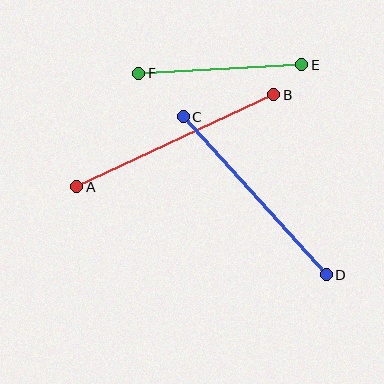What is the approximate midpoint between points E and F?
The midpoint is at approximately (220, 69) pixels.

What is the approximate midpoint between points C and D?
The midpoint is at approximately (255, 196) pixels.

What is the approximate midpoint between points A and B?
The midpoint is at approximately (175, 141) pixels.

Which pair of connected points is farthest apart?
Points A and B are farthest apart.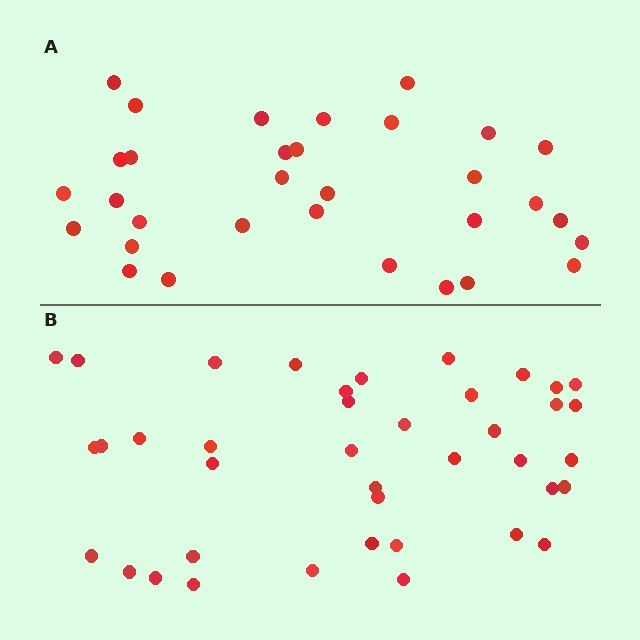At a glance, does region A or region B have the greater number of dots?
Region B (the bottom region) has more dots.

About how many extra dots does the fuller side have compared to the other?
Region B has roughly 8 or so more dots than region A.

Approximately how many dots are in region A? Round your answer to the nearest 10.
About 30 dots. (The exact count is 32, which rounds to 30.)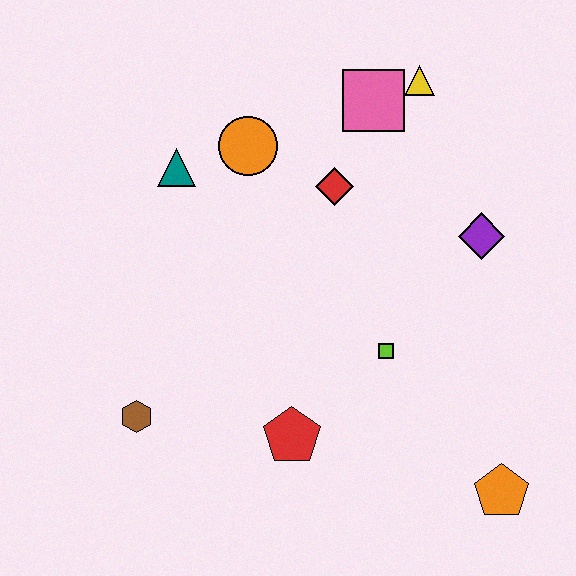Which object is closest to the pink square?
The yellow triangle is closest to the pink square.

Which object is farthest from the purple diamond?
The brown hexagon is farthest from the purple diamond.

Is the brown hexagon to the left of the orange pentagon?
Yes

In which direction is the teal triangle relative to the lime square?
The teal triangle is to the left of the lime square.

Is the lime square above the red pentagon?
Yes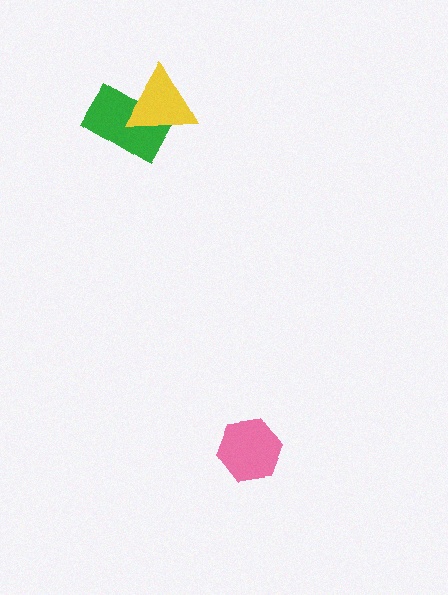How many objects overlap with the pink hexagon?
0 objects overlap with the pink hexagon.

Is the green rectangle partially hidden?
Yes, it is partially covered by another shape.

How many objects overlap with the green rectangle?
1 object overlaps with the green rectangle.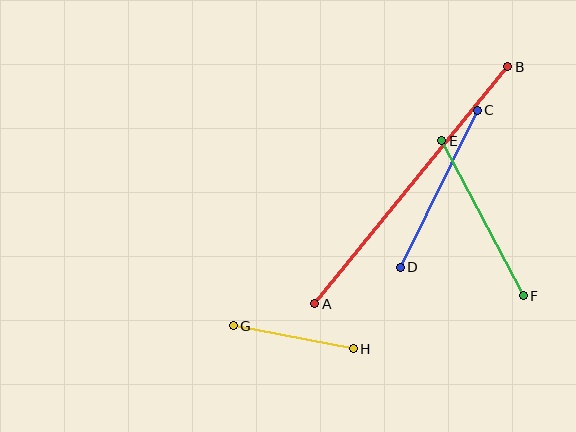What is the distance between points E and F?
The distance is approximately 175 pixels.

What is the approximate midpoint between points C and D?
The midpoint is at approximately (439, 189) pixels.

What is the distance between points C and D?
The distance is approximately 175 pixels.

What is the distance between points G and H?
The distance is approximately 122 pixels.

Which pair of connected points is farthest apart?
Points A and B are farthest apart.